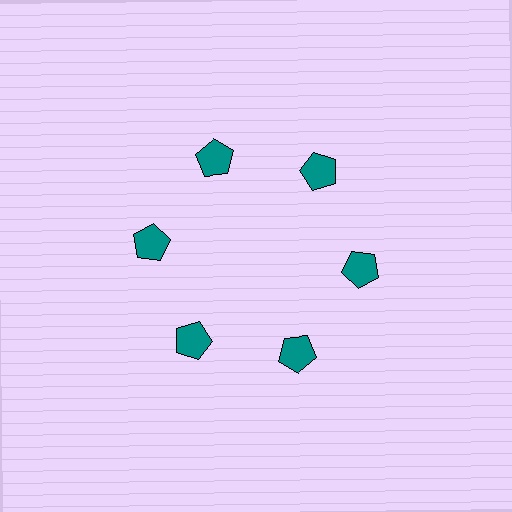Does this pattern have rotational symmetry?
Yes, this pattern has 6-fold rotational symmetry. It looks the same after rotating 60 degrees around the center.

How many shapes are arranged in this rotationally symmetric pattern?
There are 6 shapes, arranged in 6 groups of 1.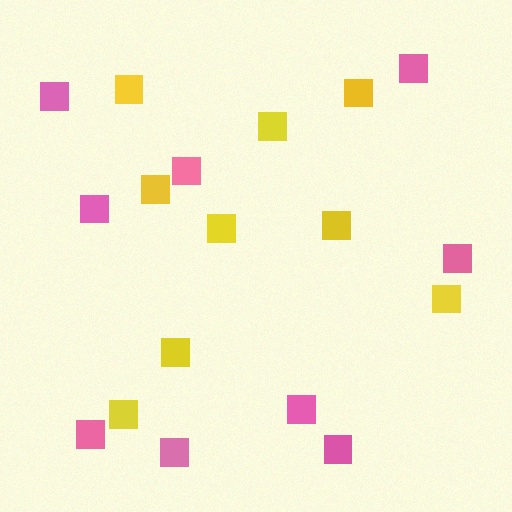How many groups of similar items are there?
There are 2 groups: one group of pink squares (9) and one group of yellow squares (9).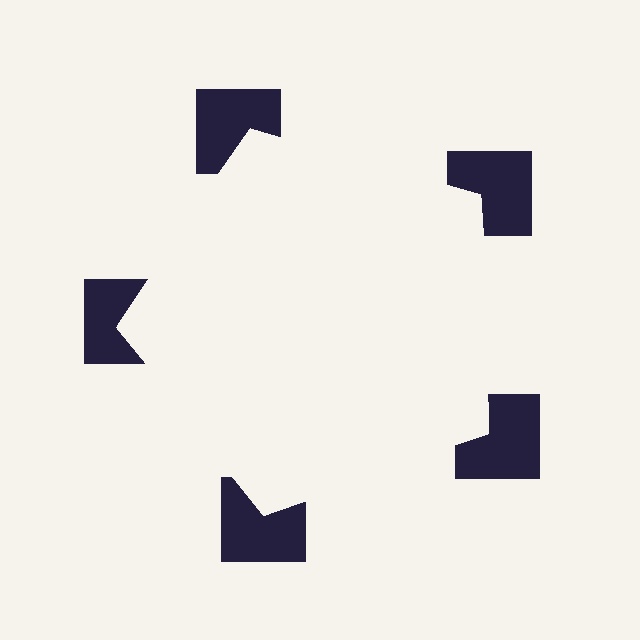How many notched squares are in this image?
There are 5 — one at each vertex of the illusory pentagon.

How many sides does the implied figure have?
5 sides.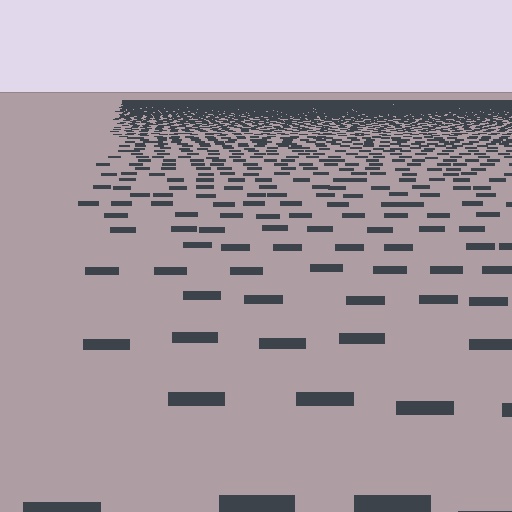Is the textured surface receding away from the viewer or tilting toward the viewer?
The surface is receding away from the viewer. Texture elements get smaller and denser toward the top.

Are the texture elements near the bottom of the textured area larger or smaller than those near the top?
Larger. Near the bottom, elements are closer to the viewer and appear at a bigger on-screen size.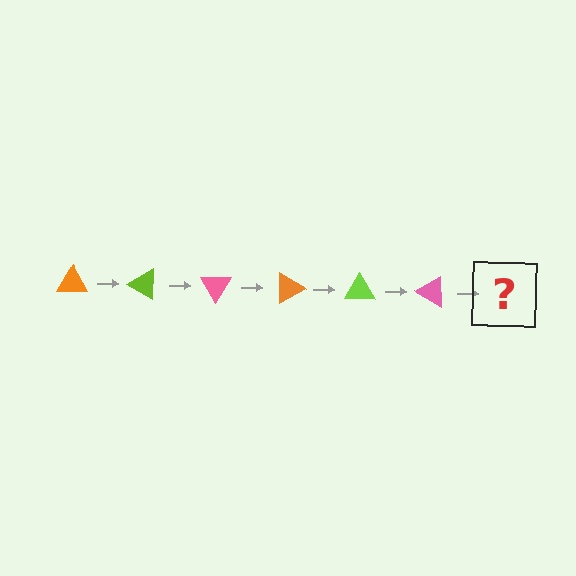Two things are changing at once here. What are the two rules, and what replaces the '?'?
The two rules are that it rotates 30 degrees each step and the color cycles through orange, lime, and pink. The '?' should be an orange triangle, rotated 180 degrees from the start.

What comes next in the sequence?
The next element should be an orange triangle, rotated 180 degrees from the start.